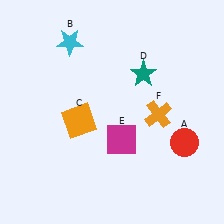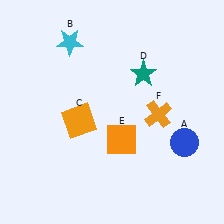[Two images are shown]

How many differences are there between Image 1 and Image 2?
There are 2 differences between the two images.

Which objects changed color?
A changed from red to blue. E changed from magenta to orange.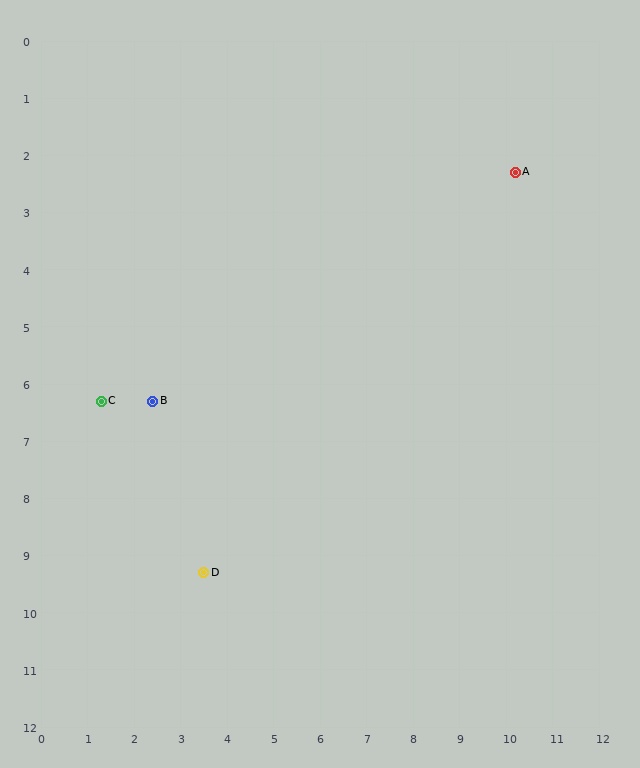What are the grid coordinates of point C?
Point C is at approximately (1.3, 6.3).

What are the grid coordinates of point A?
Point A is at approximately (10.2, 2.3).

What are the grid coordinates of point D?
Point D is at approximately (3.5, 9.3).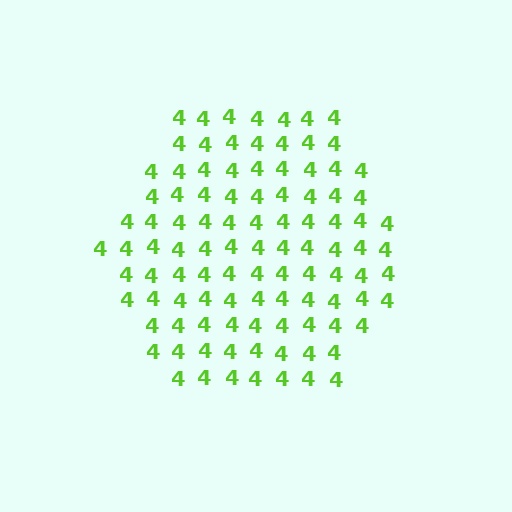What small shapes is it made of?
It is made of small digit 4's.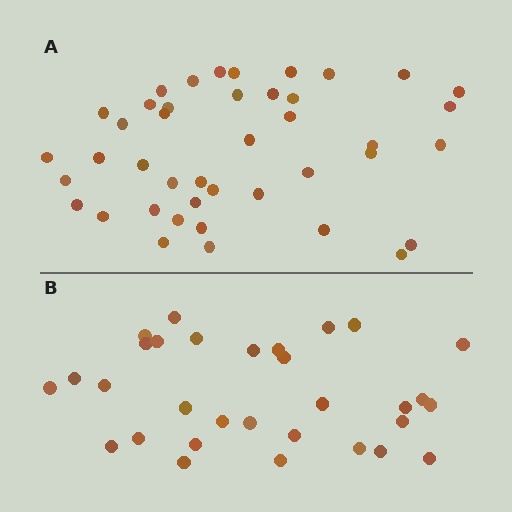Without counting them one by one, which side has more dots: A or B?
Region A (the top region) has more dots.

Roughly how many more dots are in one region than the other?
Region A has roughly 12 or so more dots than region B.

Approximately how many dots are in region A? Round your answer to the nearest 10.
About 40 dots. (The exact count is 42, which rounds to 40.)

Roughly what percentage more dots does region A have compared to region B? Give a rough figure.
About 35% more.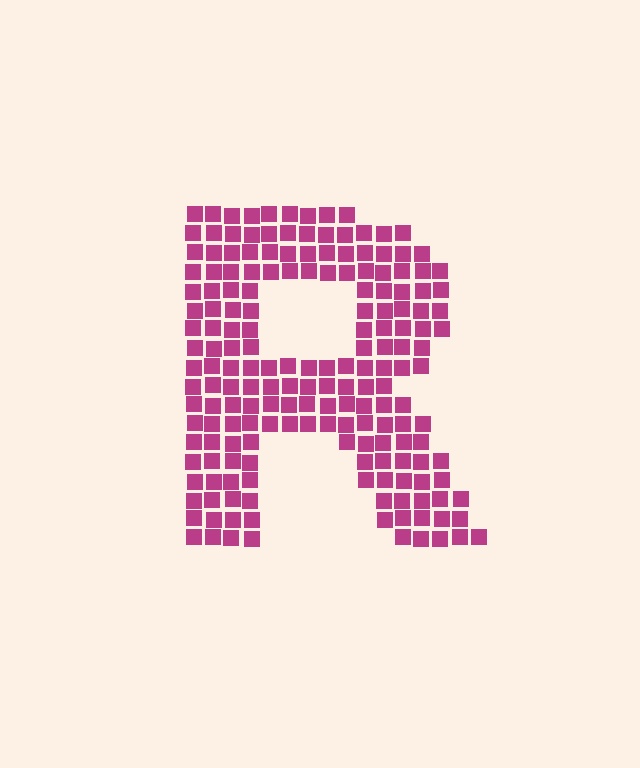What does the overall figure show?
The overall figure shows the letter R.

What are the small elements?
The small elements are squares.